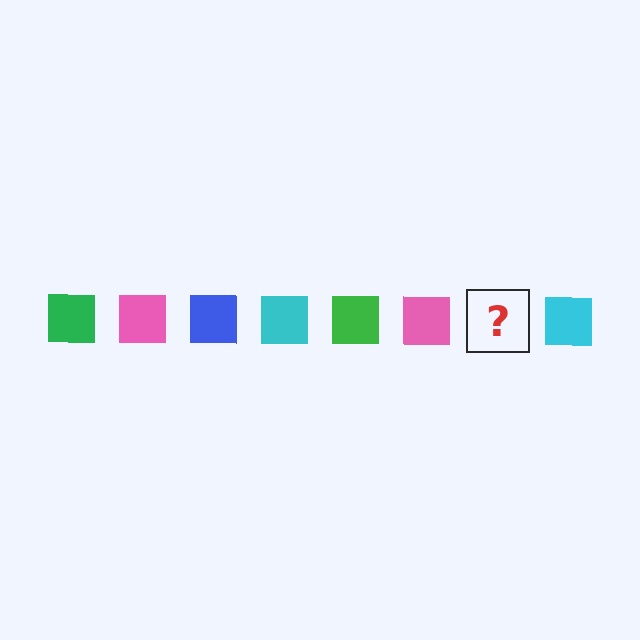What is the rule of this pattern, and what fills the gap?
The rule is that the pattern cycles through green, pink, blue, cyan squares. The gap should be filled with a blue square.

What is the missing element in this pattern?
The missing element is a blue square.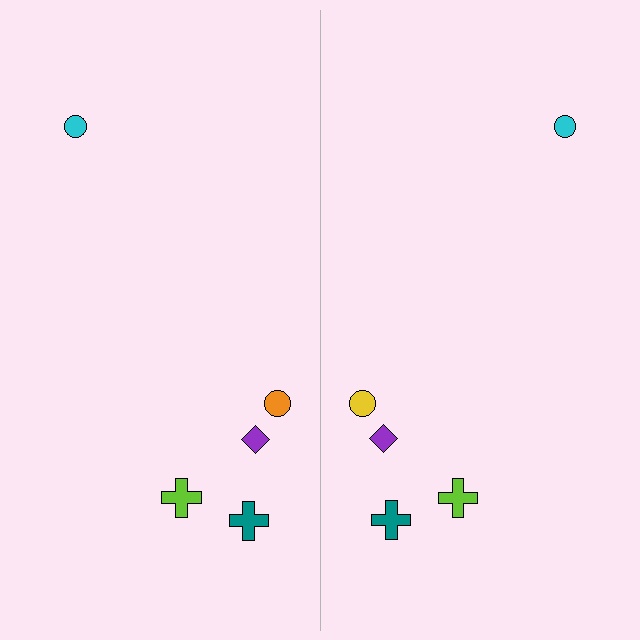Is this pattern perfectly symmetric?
No, the pattern is not perfectly symmetric. The yellow circle on the right side breaks the symmetry — its mirror counterpart is orange.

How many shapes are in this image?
There are 10 shapes in this image.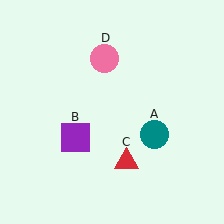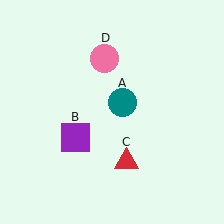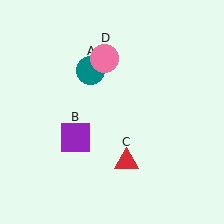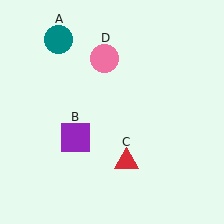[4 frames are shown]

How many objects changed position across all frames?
1 object changed position: teal circle (object A).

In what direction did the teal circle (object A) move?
The teal circle (object A) moved up and to the left.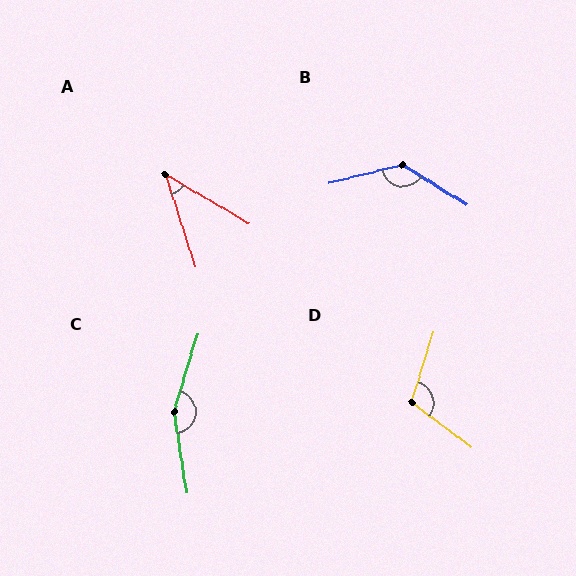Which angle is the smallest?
A, at approximately 42 degrees.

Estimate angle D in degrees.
Approximately 110 degrees.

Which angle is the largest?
C, at approximately 154 degrees.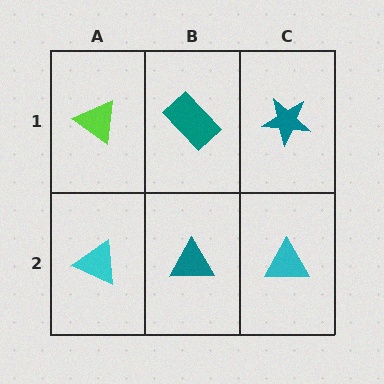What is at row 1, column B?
A teal rectangle.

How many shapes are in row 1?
3 shapes.